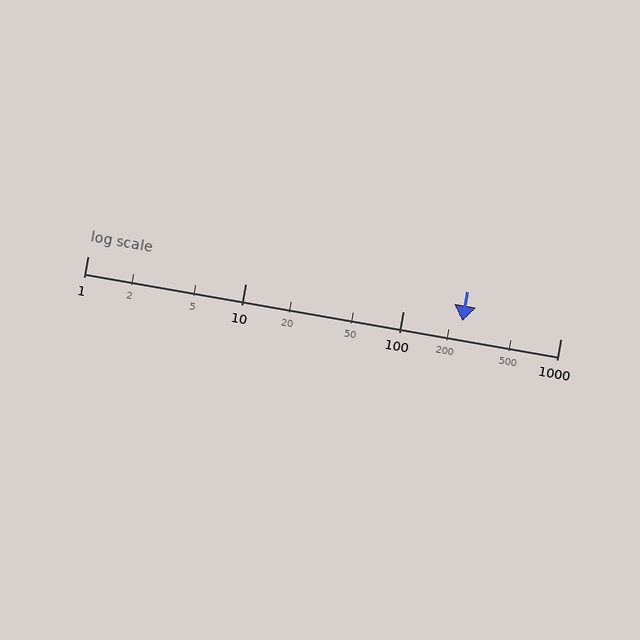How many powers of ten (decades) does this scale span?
The scale spans 3 decades, from 1 to 1000.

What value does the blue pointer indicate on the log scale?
The pointer indicates approximately 240.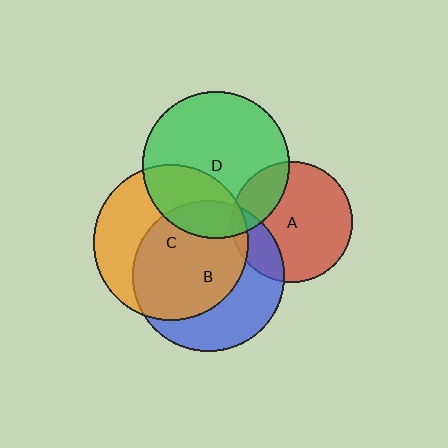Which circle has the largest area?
Circle C (orange).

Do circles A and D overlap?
Yes.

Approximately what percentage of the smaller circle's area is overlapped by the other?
Approximately 20%.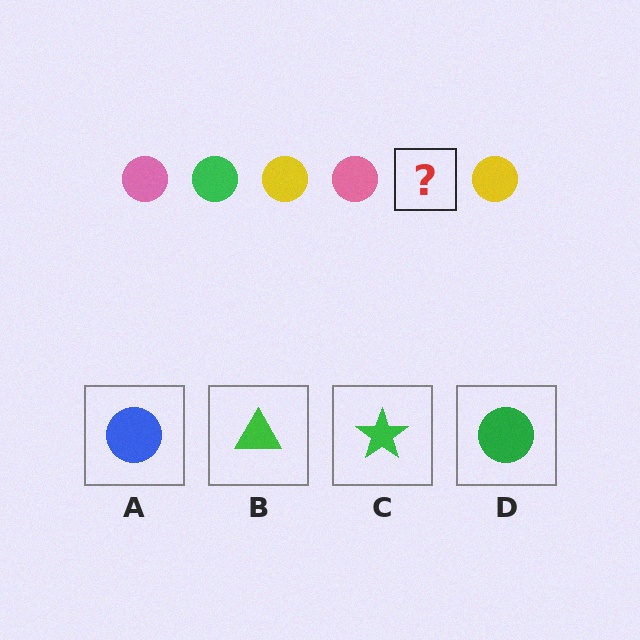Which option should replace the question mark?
Option D.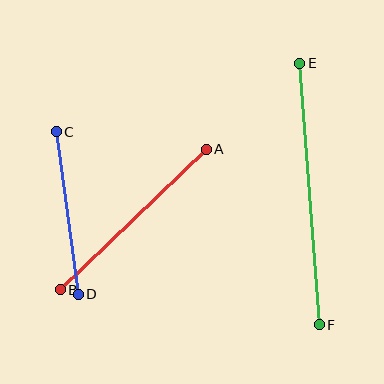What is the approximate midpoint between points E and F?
The midpoint is at approximately (310, 194) pixels.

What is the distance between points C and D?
The distance is approximately 164 pixels.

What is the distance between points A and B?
The distance is approximately 203 pixels.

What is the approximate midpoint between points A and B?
The midpoint is at approximately (133, 219) pixels.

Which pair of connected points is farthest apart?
Points E and F are farthest apart.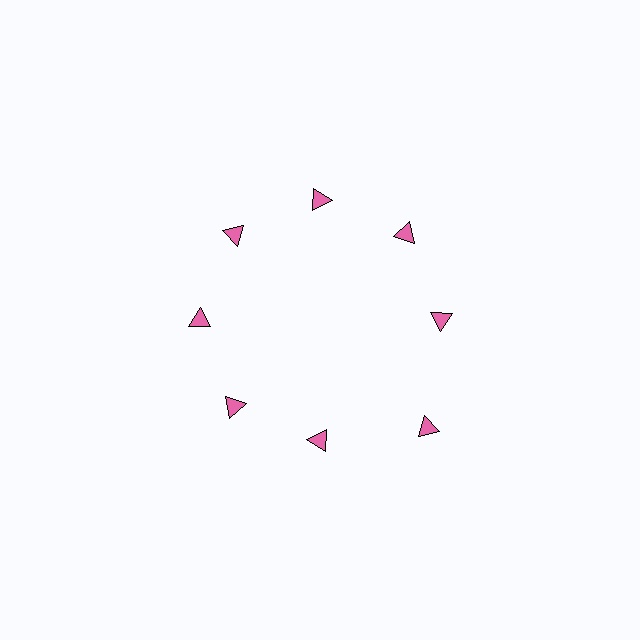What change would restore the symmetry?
The symmetry would be restored by moving it inward, back onto the ring so that all 8 triangles sit at equal angles and equal distance from the center.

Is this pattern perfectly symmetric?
No. The 8 pink triangles are arranged in a ring, but one element near the 4 o'clock position is pushed outward from the center, breaking the 8-fold rotational symmetry.